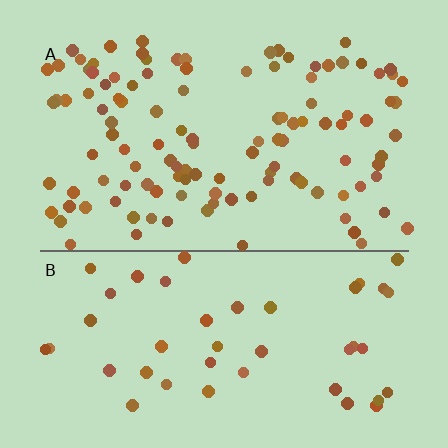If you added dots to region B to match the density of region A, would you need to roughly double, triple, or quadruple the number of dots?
Approximately double.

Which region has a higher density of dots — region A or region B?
A (the top).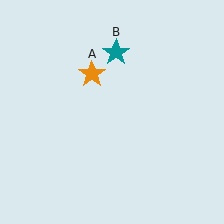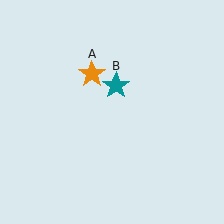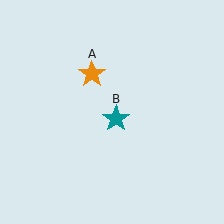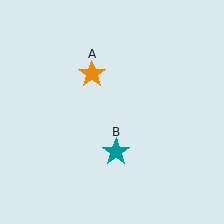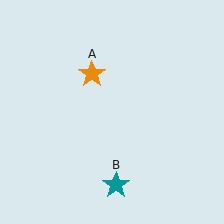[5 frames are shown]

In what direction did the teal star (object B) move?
The teal star (object B) moved down.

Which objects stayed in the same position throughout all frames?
Orange star (object A) remained stationary.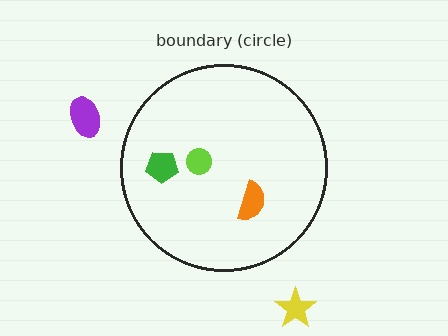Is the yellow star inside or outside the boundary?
Outside.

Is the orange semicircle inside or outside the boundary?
Inside.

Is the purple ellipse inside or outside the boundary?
Outside.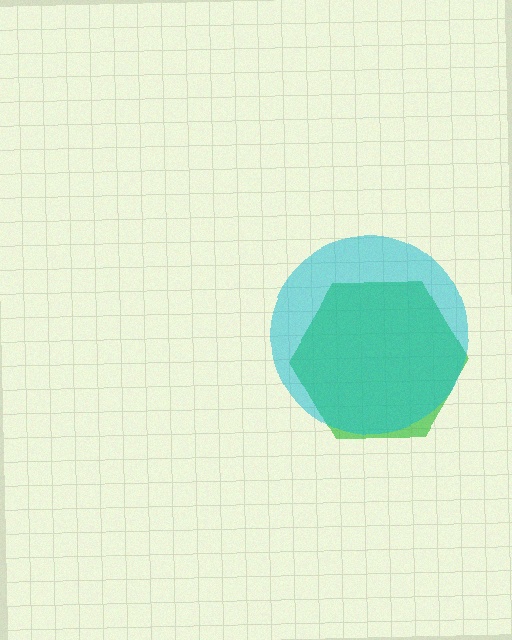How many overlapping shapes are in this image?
There are 2 overlapping shapes in the image.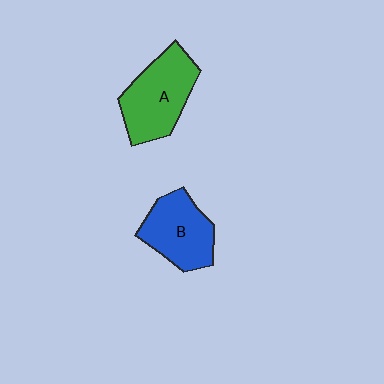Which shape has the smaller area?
Shape B (blue).